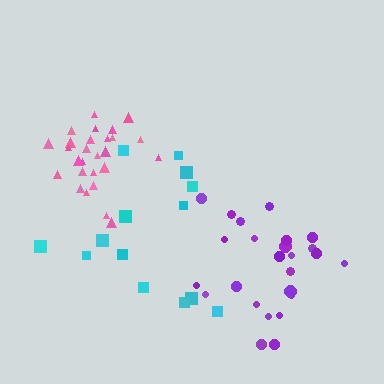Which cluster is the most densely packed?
Pink.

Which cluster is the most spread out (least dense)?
Cyan.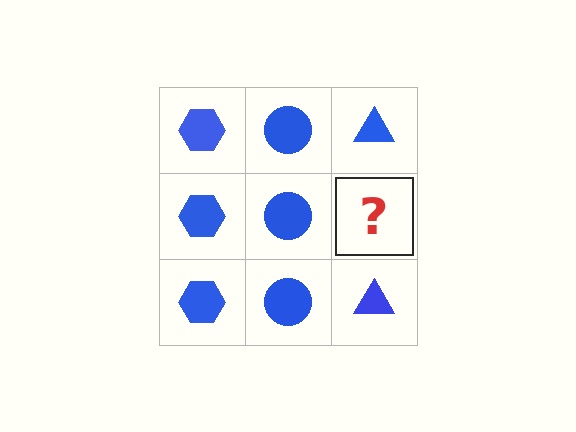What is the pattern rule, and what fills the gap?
The rule is that each column has a consistent shape. The gap should be filled with a blue triangle.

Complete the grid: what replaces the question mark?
The question mark should be replaced with a blue triangle.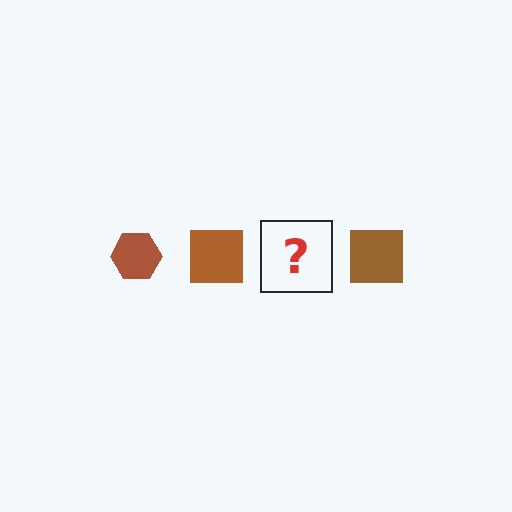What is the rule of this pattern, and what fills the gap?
The rule is that the pattern cycles through hexagon, square shapes in brown. The gap should be filled with a brown hexagon.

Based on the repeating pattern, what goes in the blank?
The blank should be a brown hexagon.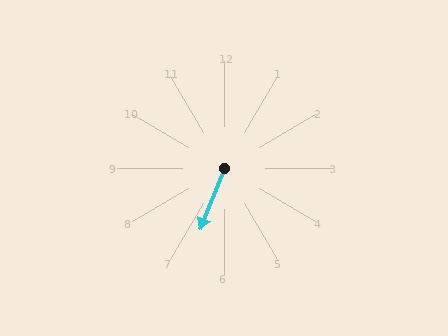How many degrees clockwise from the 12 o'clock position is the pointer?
Approximately 201 degrees.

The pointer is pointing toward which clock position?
Roughly 7 o'clock.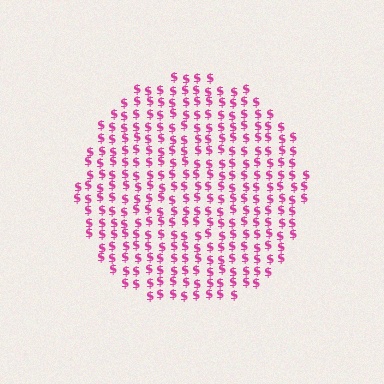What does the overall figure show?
The overall figure shows a circle.